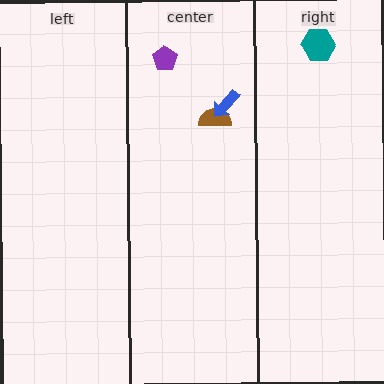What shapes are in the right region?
The teal hexagon.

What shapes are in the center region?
The brown semicircle, the blue arrow, the purple pentagon.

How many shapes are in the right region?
1.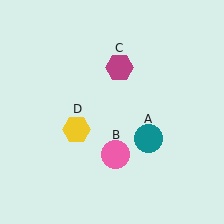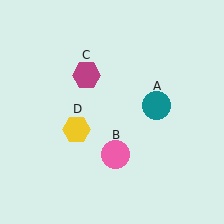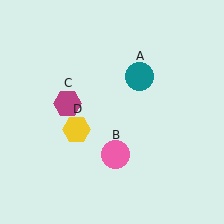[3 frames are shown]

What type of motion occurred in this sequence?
The teal circle (object A), magenta hexagon (object C) rotated counterclockwise around the center of the scene.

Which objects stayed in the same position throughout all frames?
Pink circle (object B) and yellow hexagon (object D) remained stationary.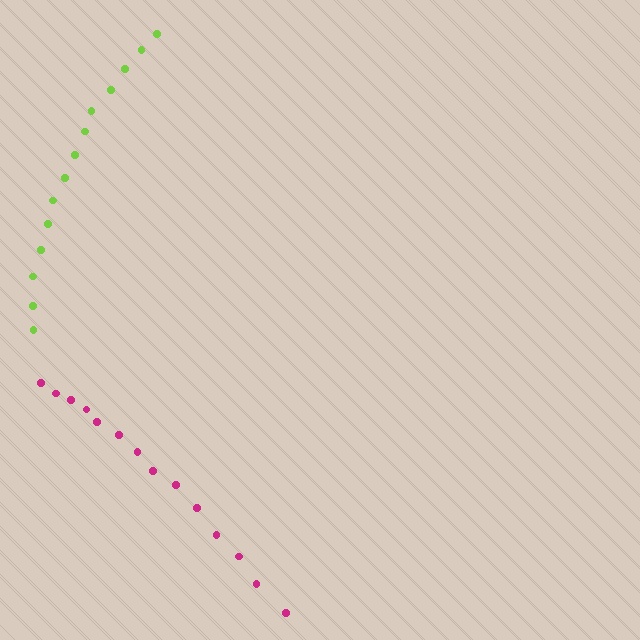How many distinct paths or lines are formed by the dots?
There are 2 distinct paths.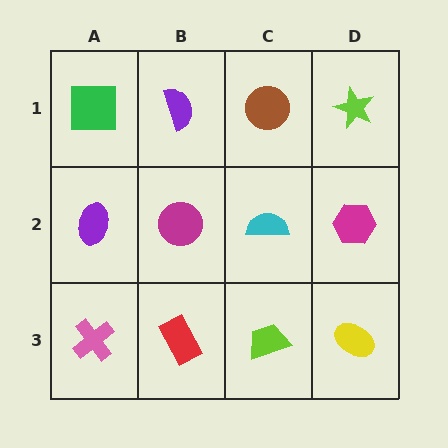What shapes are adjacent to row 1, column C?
A cyan semicircle (row 2, column C), a purple semicircle (row 1, column B), a lime star (row 1, column D).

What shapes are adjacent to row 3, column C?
A cyan semicircle (row 2, column C), a red rectangle (row 3, column B), a yellow ellipse (row 3, column D).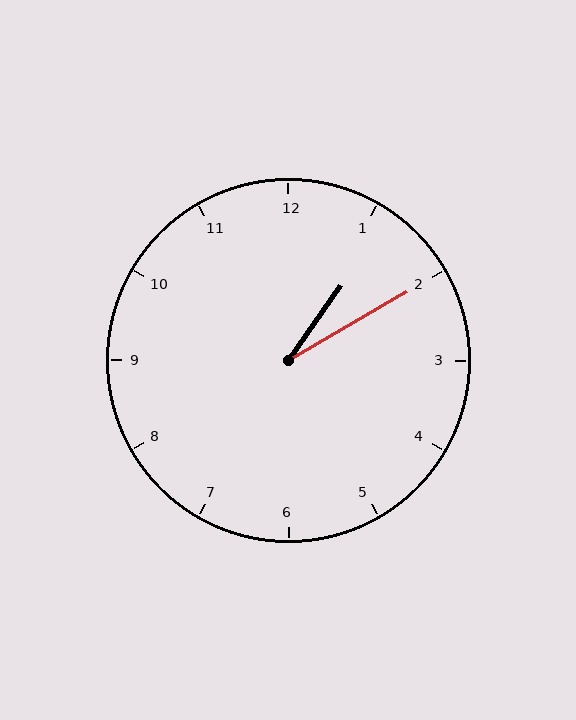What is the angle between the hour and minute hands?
Approximately 25 degrees.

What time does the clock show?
1:10.